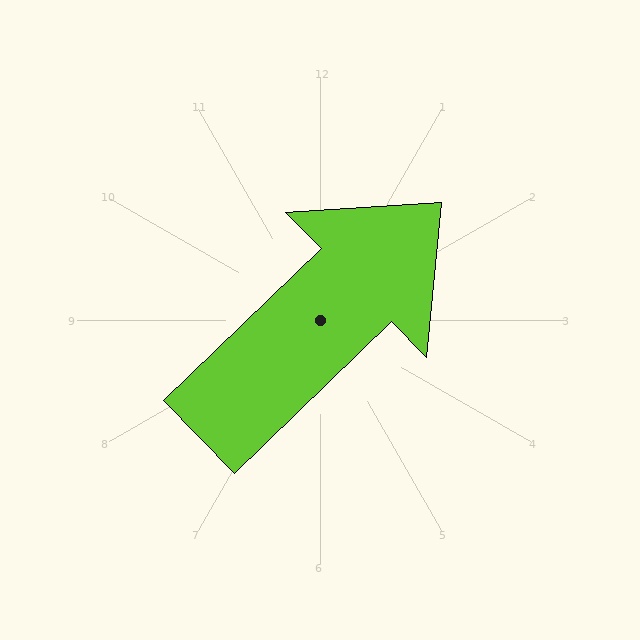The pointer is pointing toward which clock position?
Roughly 2 o'clock.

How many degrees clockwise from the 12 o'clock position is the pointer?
Approximately 46 degrees.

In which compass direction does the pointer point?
Northeast.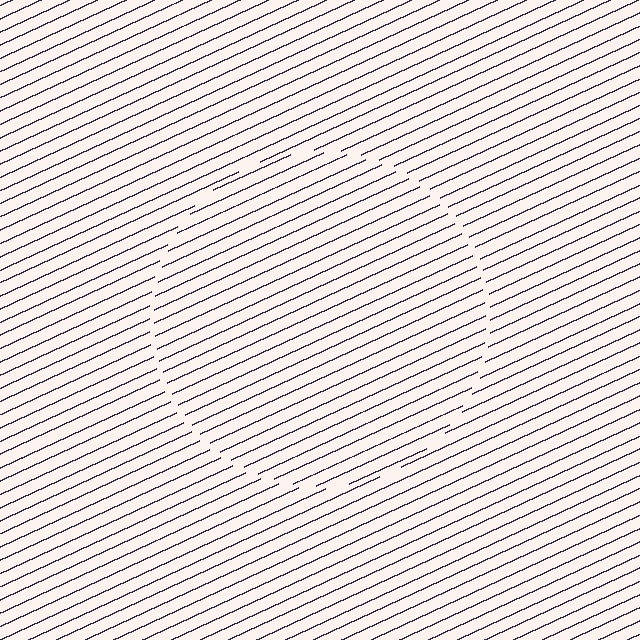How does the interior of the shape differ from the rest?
The interior of the shape contains the same grating, shifted by half a period — the contour is defined by the phase discontinuity where line-ends from the inner and outer gratings abut.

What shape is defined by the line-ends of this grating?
An illusory circle. The interior of the shape contains the same grating, shifted by half a period — the contour is defined by the phase discontinuity where line-ends from the inner and outer gratings abut.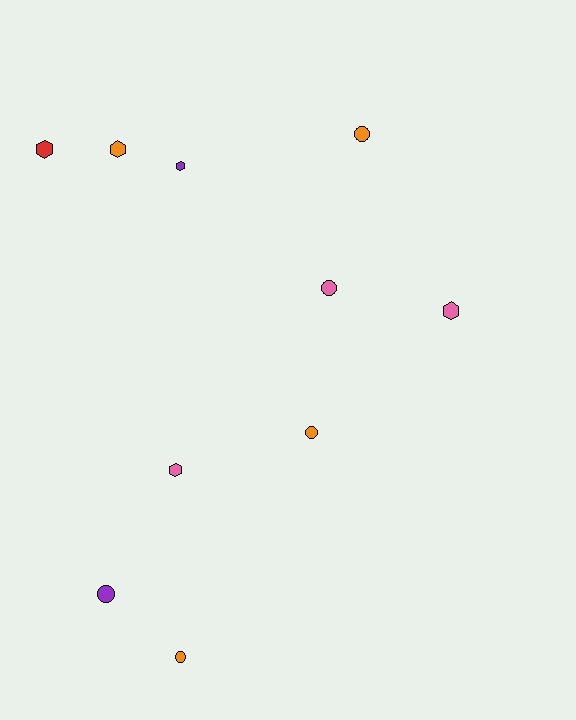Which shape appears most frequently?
Hexagon, with 5 objects.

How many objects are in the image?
There are 10 objects.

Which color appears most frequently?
Orange, with 4 objects.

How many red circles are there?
There are no red circles.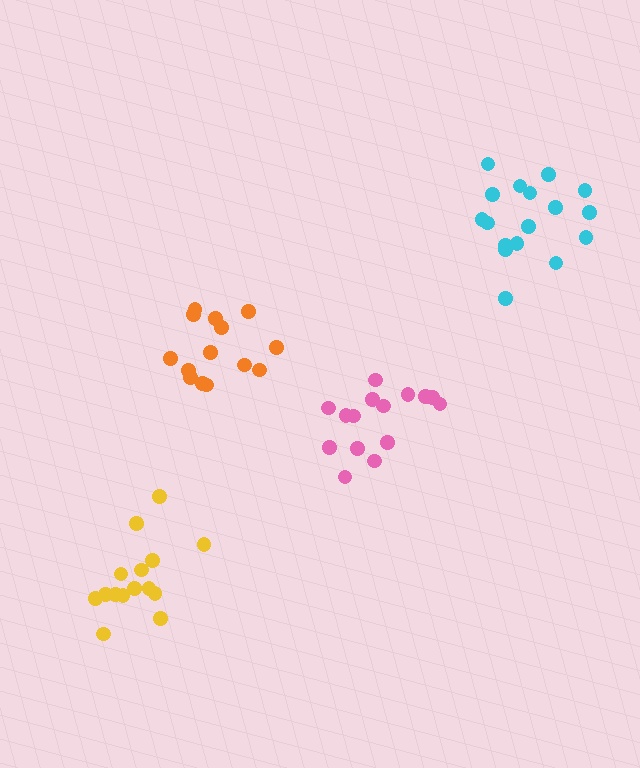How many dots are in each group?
Group 1: 15 dots, Group 2: 17 dots, Group 3: 14 dots, Group 4: 15 dots (61 total).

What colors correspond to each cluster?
The clusters are colored: yellow, cyan, orange, pink.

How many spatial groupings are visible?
There are 4 spatial groupings.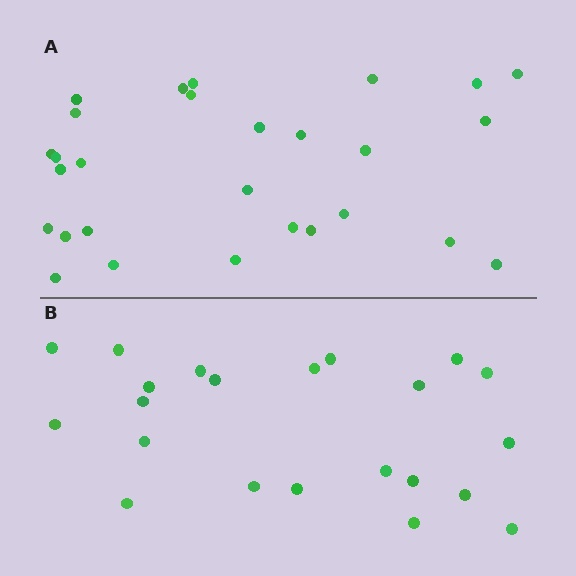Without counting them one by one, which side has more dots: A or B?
Region A (the top region) has more dots.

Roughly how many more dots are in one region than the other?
Region A has about 6 more dots than region B.